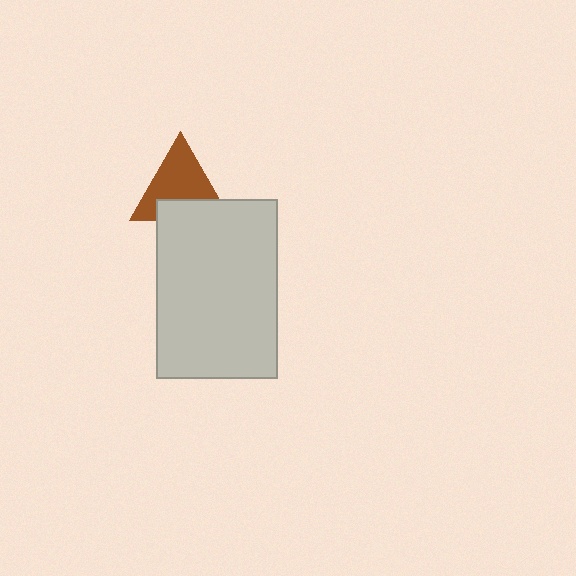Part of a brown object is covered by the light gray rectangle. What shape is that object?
It is a triangle.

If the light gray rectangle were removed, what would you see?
You would see the complete brown triangle.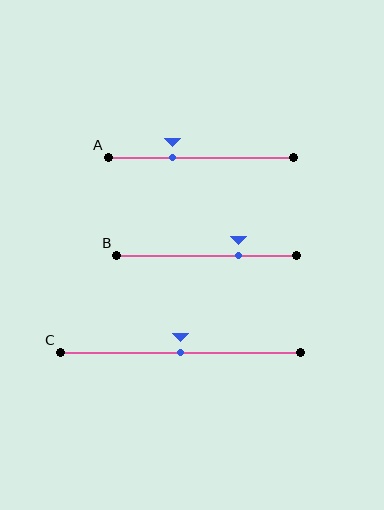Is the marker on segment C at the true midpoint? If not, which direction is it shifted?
Yes, the marker on segment C is at the true midpoint.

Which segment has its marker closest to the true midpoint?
Segment C has its marker closest to the true midpoint.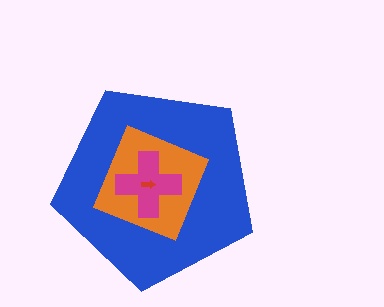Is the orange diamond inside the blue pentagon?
Yes.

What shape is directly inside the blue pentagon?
The orange diamond.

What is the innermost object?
The red arrow.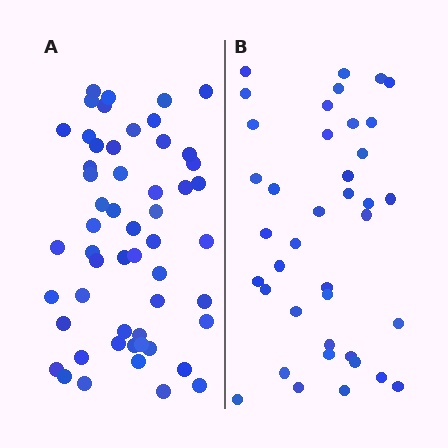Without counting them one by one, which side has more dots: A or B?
Region A (the left region) has more dots.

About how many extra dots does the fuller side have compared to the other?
Region A has approximately 15 more dots than region B.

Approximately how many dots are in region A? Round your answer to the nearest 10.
About 50 dots. (The exact count is 54, which rounds to 50.)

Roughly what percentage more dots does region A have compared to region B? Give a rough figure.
About 40% more.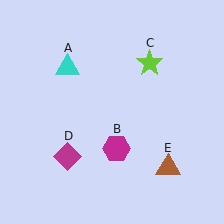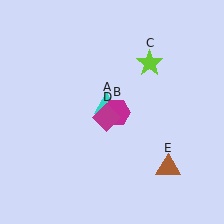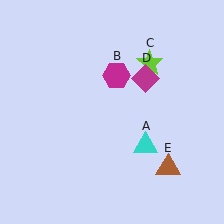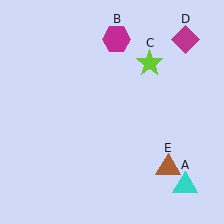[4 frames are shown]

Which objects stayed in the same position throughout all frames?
Lime star (object C) and brown triangle (object E) remained stationary.